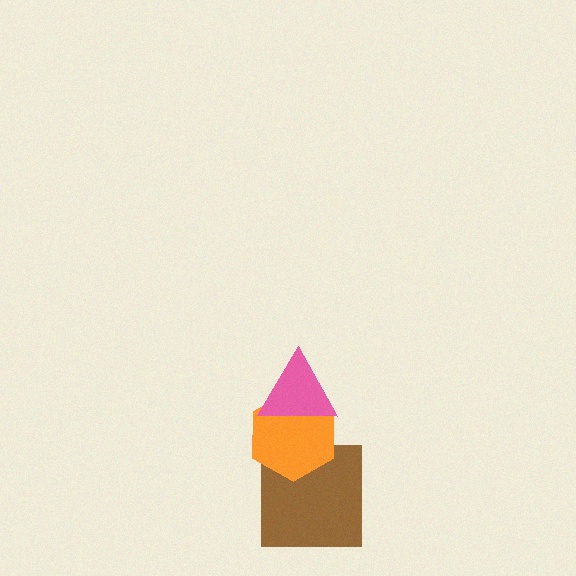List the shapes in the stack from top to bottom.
From top to bottom: the pink triangle, the orange hexagon, the brown square.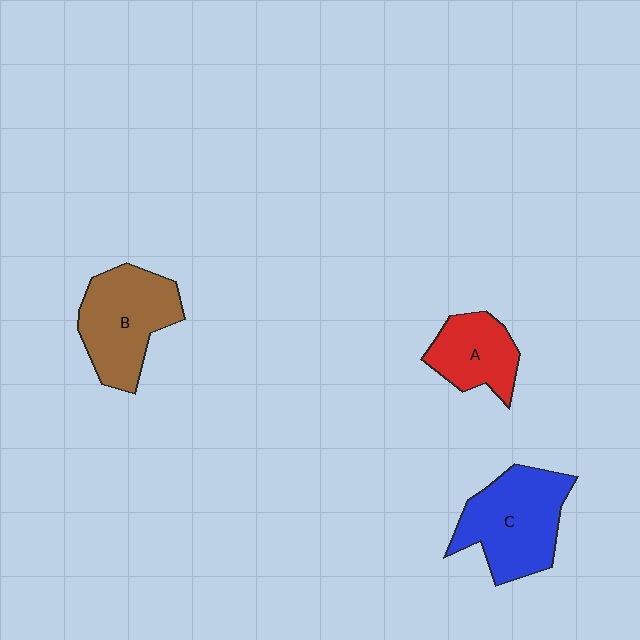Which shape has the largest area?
Shape C (blue).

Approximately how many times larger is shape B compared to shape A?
Approximately 1.5 times.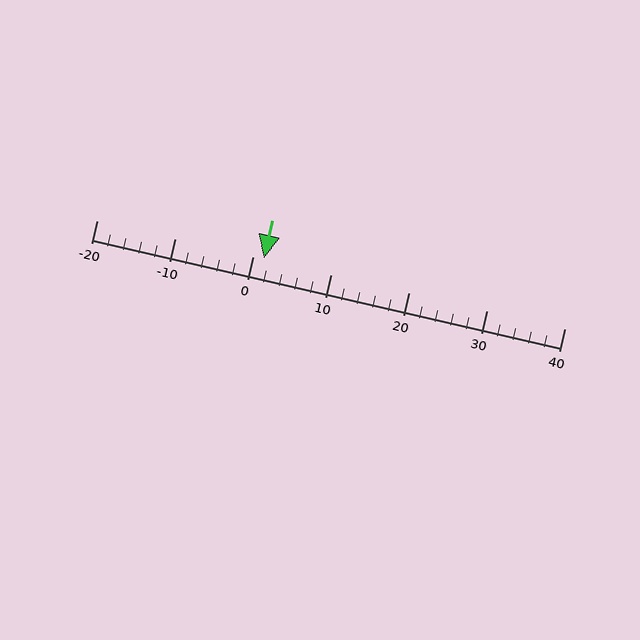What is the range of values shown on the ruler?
The ruler shows values from -20 to 40.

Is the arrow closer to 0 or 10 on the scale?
The arrow is closer to 0.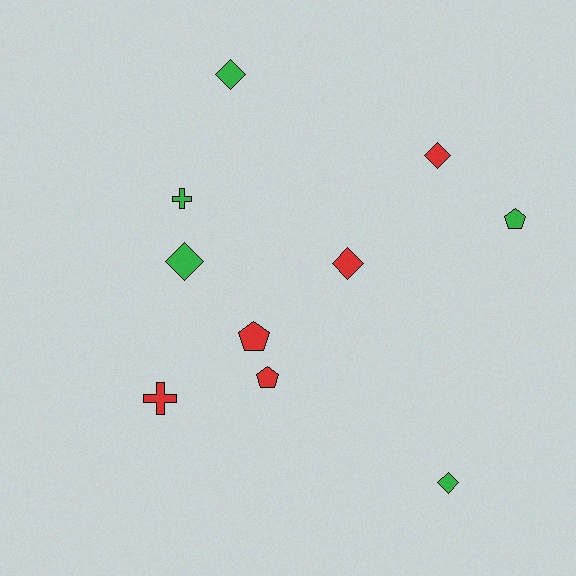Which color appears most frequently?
Red, with 5 objects.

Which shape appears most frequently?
Diamond, with 5 objects.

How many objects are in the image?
There are 10 objects.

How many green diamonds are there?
There are 3 green diamonds.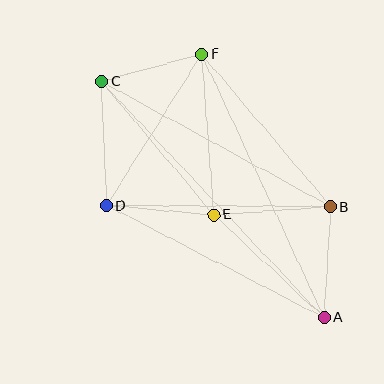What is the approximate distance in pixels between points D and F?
The distance between D and F is approximately 179 pixels.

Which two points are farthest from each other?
Points A and C are farthest from each other.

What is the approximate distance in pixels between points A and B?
The distance between A and B is approximately 111 pixels.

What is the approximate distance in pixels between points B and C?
The distance between B and C is approximately 262 pixels.